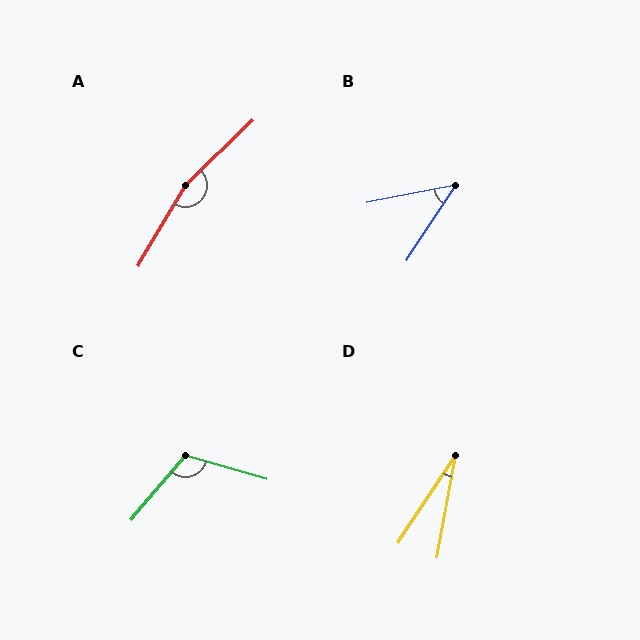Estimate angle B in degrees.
Approximately 45 degrees.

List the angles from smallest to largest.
D (23°), B (45°), C (114°), A (165°).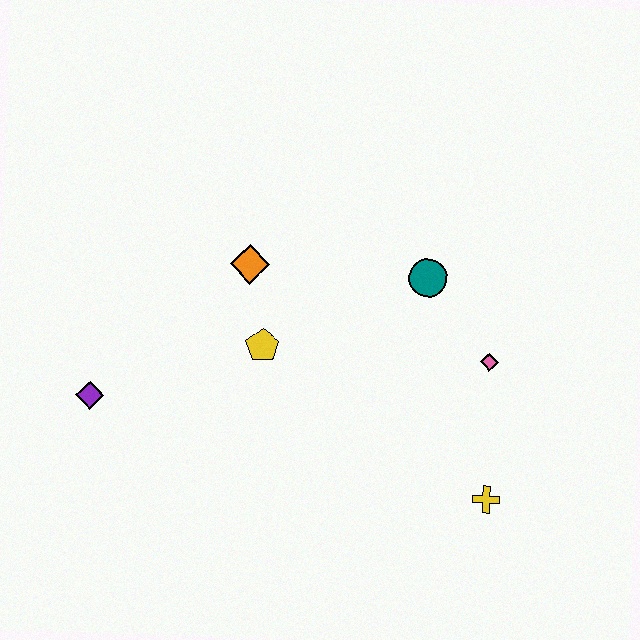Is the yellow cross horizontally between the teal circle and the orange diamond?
No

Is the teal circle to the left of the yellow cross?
Yes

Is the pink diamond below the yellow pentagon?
Yes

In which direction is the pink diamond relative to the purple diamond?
The pink diamond is to the right of the purple diamond.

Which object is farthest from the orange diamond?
The yellow cross is farthest from the orange diamond.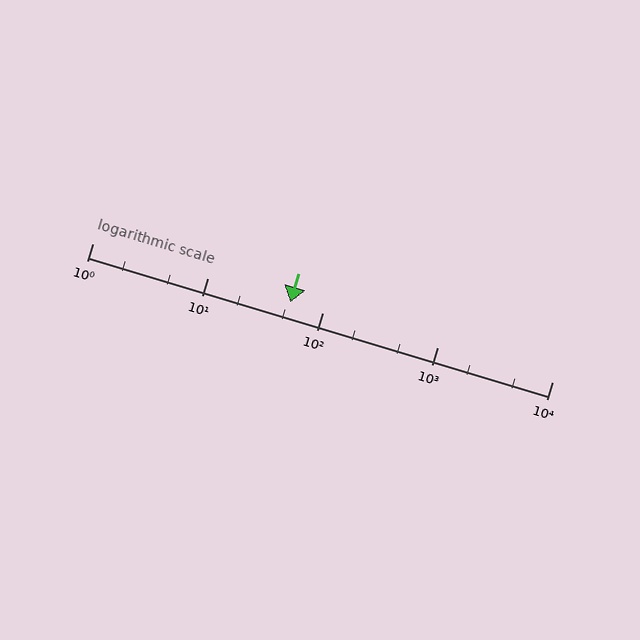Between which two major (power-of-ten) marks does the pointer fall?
The pointer is between 10 and 100.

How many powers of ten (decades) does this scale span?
The scale spans 4 decades, from 1 to 10000.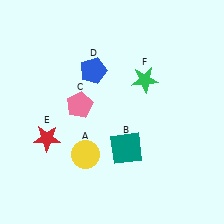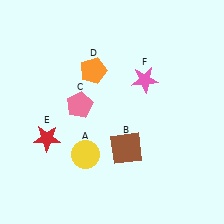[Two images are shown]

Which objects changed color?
B changed from teal to brown. D changed from blue to orange. F changed from green to pink.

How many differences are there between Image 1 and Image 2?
There are 3 differences between the two images.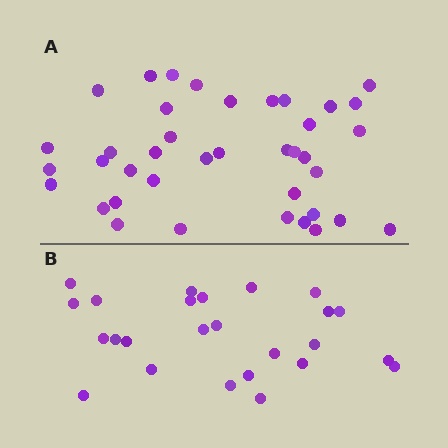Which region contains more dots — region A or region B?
Region A (the top region) has more dots.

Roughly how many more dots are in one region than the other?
Region A has approximately 15 more dots than region B.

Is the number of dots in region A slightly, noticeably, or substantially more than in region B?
Region A has substantially more. The ratio is roughly 1.6 to 1.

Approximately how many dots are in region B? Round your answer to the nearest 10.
About 20 dots. (The exact count is 25, which rounds to 20.)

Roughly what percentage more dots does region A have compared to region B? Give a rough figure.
About 55% more.